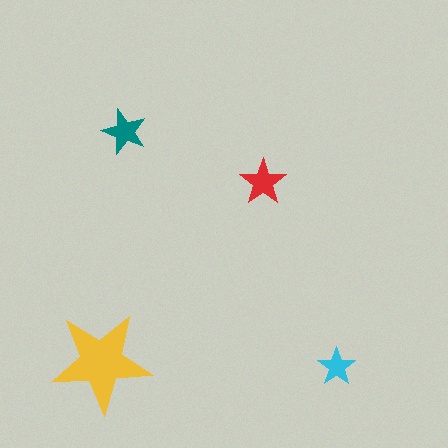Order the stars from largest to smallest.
the yellow one, the red one, the teal one, the cyan one.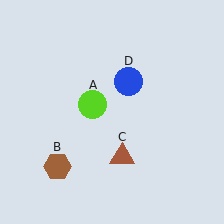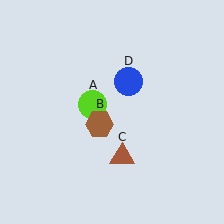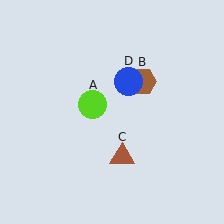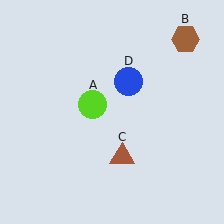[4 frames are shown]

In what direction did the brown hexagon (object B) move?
The brown hexagon (object B) moved up and to the right.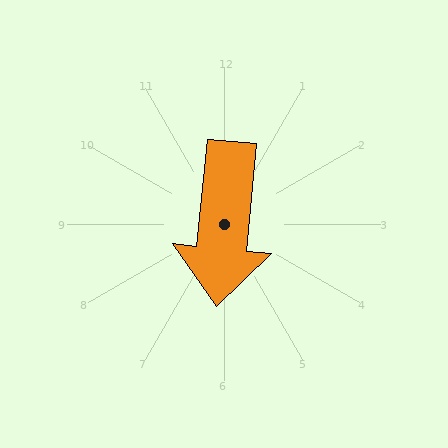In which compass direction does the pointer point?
South.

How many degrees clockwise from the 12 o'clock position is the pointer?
Approximately 185 degrees.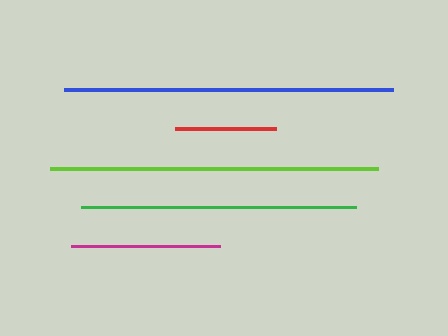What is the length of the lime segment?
The lime segment is approximately 327 pixels long.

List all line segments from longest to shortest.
From longest to shortest: blue, lime, green, magenta, red.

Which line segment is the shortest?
The red line is the shortest at approximately 102 pixels.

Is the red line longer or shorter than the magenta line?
The magenta line is longer than the red line.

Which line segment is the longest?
The blue line is the longest at approximately 329 pixels.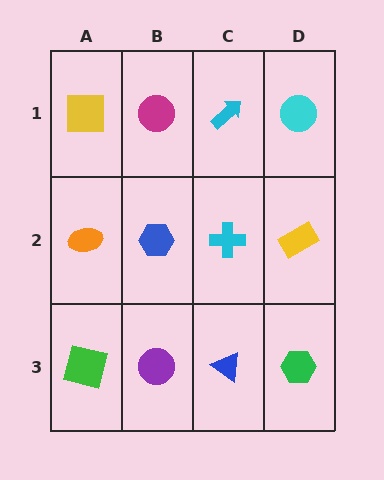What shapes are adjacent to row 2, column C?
A cyan arrow (row 1, column C), a blue triangle (row 3, column C), a blue hexagon (row 2, column B), a yellow rectangle (row 2, column D).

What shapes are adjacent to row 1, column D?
A yellow rectangle (row 2, column D), a cyan arrow (row 1, column C).